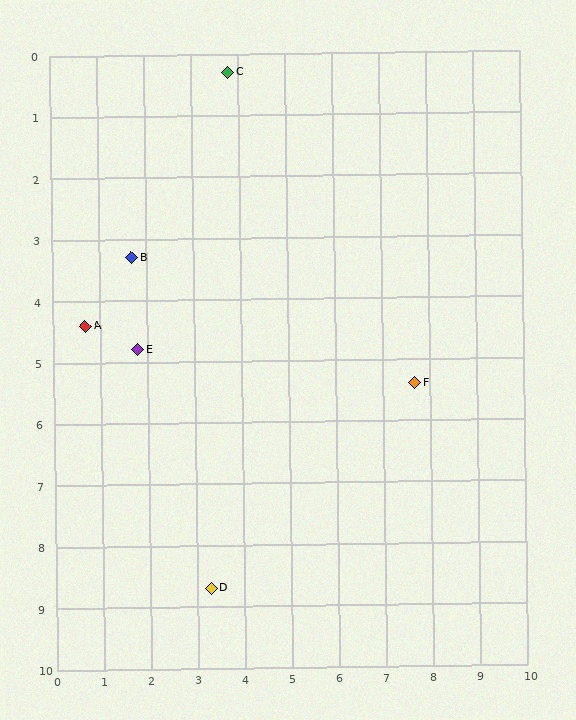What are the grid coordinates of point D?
Point D is at approximately (3.3, 8.7).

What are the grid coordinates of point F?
Point F is at approximately (7.7, 5.4).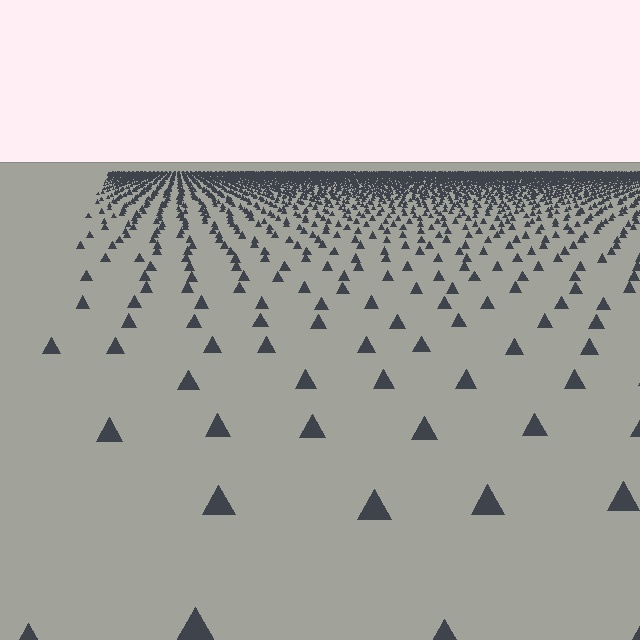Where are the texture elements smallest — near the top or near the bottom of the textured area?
Near the top.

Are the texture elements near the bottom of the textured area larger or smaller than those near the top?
Larger. Near the bottom, elements are closer to the viewer and appear at a bigger on-screen size.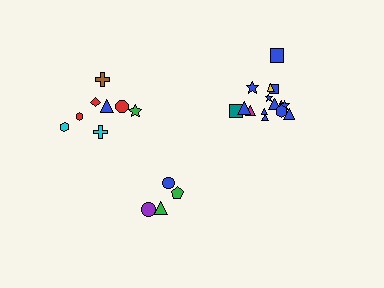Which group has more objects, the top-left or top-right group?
The top-right group.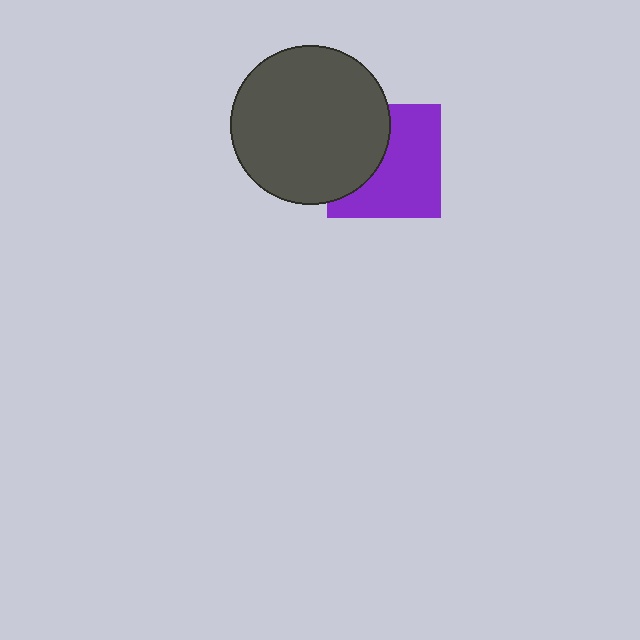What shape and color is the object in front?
The object in front is a dark gray circle.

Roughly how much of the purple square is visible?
About half of it is visible (roughly 61%).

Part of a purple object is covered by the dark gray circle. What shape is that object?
It is a square.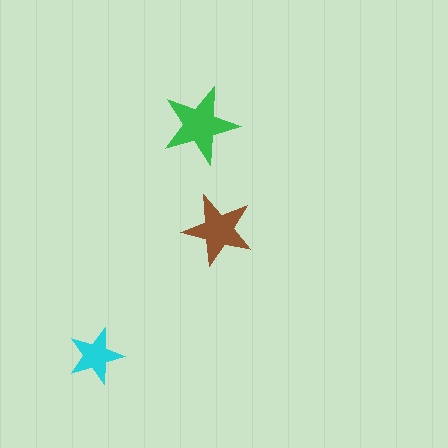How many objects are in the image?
There are 3 objects in the image.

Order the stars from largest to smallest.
the green one, the brown one, the cyan one.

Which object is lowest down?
The cyan star is bottommost.